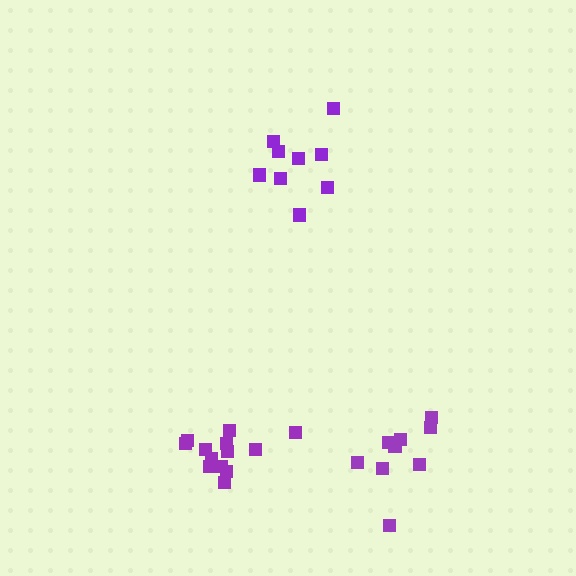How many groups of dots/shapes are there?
There are 3 groups.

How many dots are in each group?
Group 1: 9 dots, Group 2: 9 dots, Group 3: 13 dots (31 total).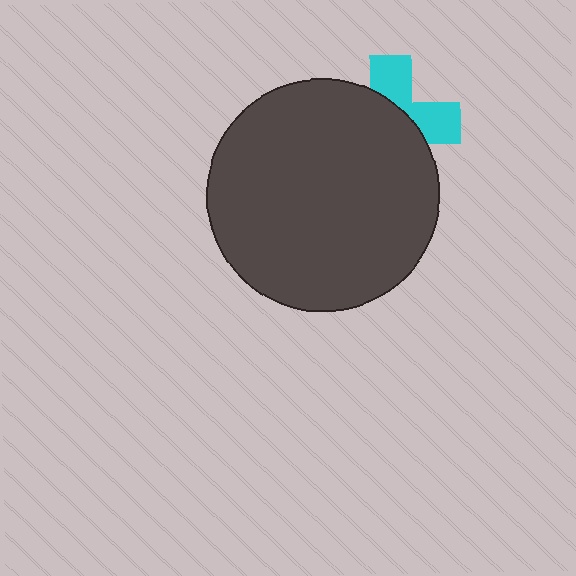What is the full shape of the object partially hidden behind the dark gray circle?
The partially hidden object is a cyan cross.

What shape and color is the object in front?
The object in front is a dark gray circle.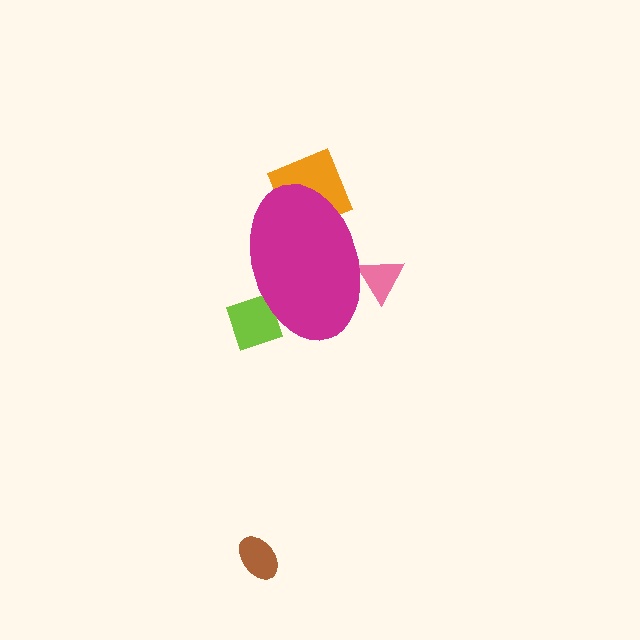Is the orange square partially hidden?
Yes, the orange square is partially hidden behind the magenta ellipse.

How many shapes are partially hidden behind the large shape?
3 shapes are partially hidden.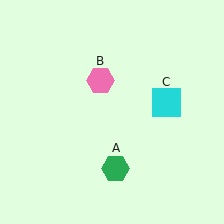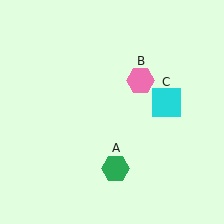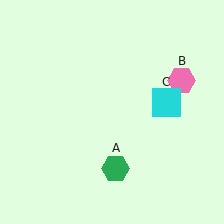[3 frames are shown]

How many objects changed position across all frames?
1 object changed position: pink hexagon (object B).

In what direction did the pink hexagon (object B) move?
The pink hexagon (object B) moved right.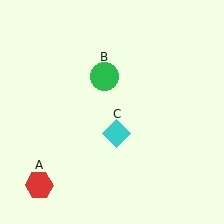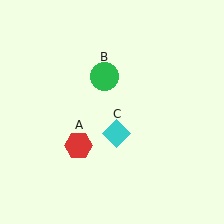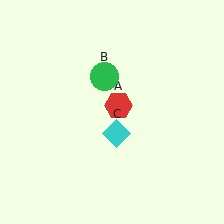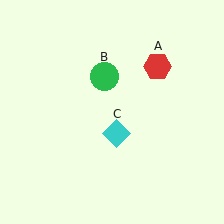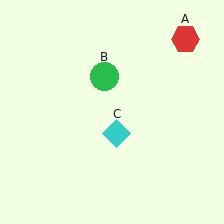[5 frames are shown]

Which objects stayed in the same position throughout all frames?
Green circle (object B) and cyan diamond (object C) remained stationary.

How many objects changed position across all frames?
1 object changed position: red hexagon (object A).